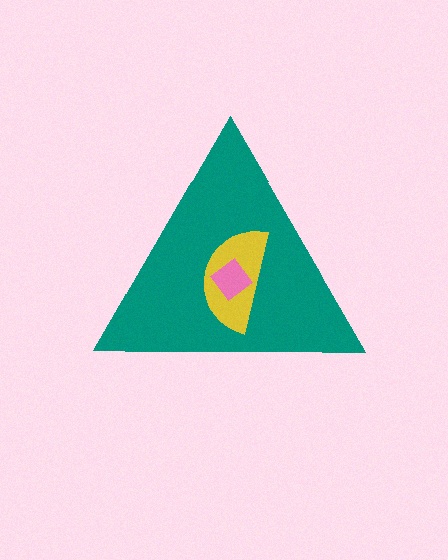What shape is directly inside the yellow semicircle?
The pink diamond.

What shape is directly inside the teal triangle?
The yellow semicircle.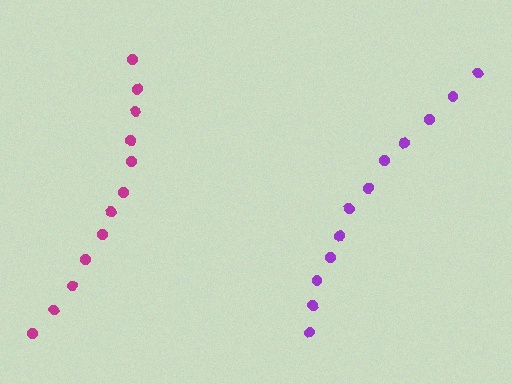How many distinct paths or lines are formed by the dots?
There are 2 distinct paths.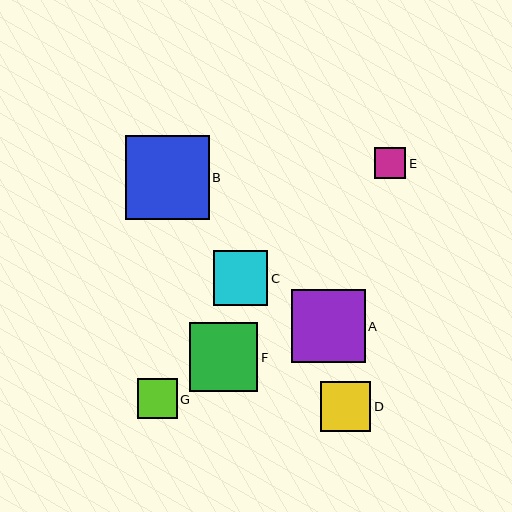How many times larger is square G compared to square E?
Square G is approximately 1.3 times the size of square E.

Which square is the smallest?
Square E is the smallest with a size of approximately 31 pixels.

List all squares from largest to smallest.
From largest to smallest: B, A, F, C, D, G, E.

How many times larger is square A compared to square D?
Square A is approximately 1.5 times the size of square D.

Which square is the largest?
Square B is the largest with a size of approximately 84 pixels.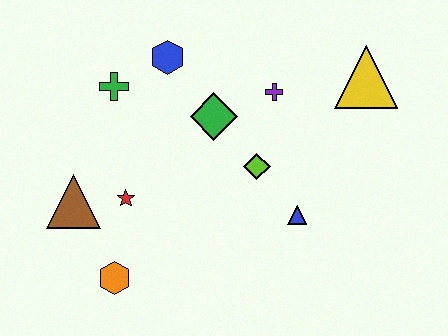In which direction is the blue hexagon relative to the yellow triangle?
The blue hexagon is to the left of the yellow triangle.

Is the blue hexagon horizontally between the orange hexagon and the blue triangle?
Yes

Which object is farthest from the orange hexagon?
The yellow triangle is farthest from the orange hexagon.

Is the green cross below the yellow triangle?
Yes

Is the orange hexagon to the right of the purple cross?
No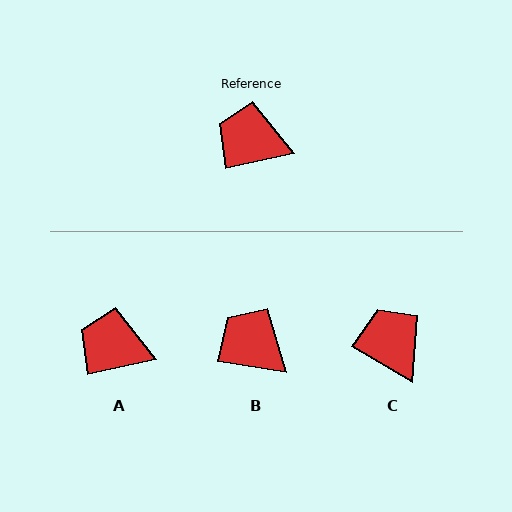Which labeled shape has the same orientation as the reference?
A.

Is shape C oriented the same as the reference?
No, it is off by about 43 degrees.